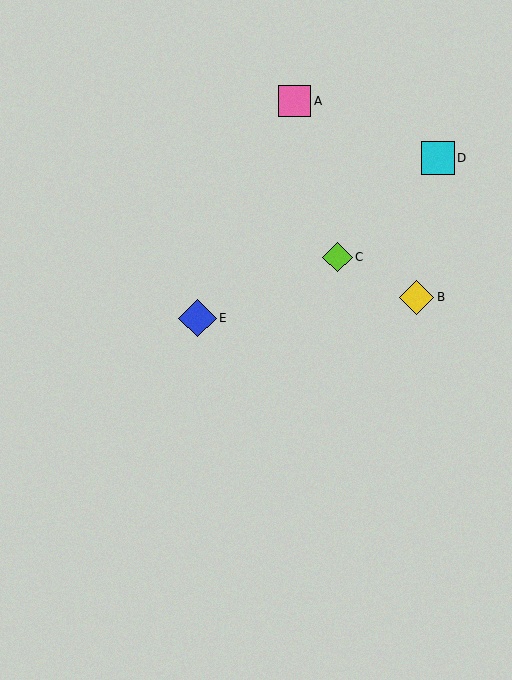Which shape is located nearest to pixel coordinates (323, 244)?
The lime diamond (labeled C) at (337, 257) is nearest to that location.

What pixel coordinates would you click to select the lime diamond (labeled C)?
Click at (337, 257) to select the lime diamond C.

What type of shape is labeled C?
Shape C is a lime diamond.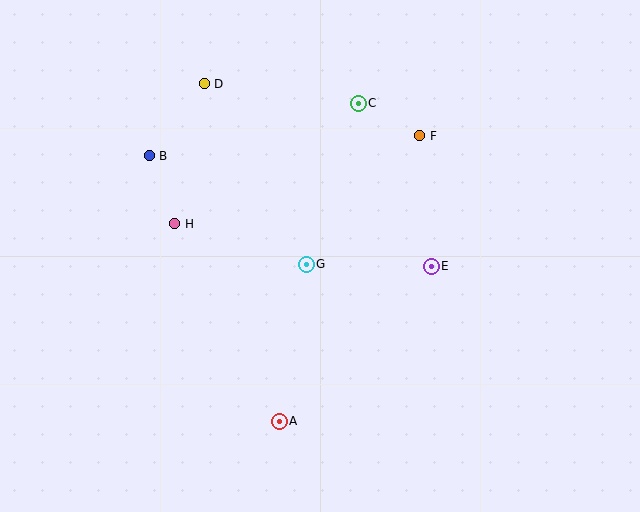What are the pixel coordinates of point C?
Point C is at (358, 103).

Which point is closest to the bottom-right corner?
Point E is closest to the bottom-right corner.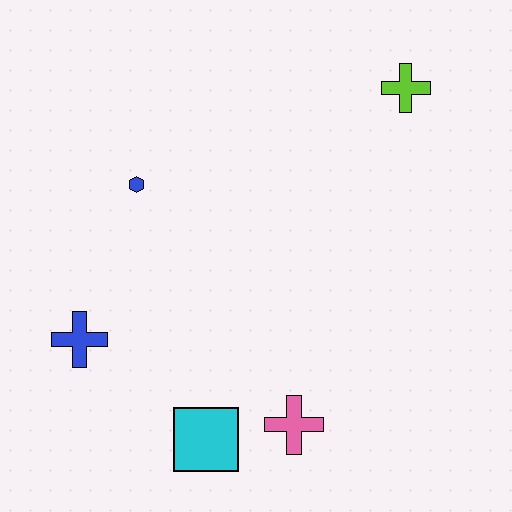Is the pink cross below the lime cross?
Yes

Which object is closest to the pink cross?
The cyan square is closest to the pink cross.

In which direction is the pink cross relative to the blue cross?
The pink cross is to the right of the blue cross.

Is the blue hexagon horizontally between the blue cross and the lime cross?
Yes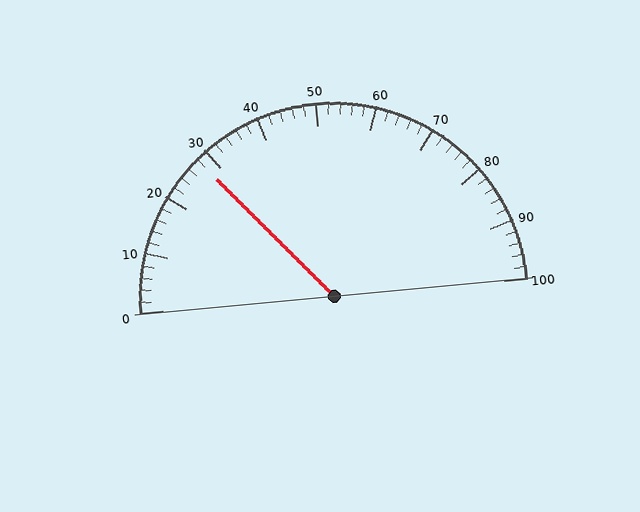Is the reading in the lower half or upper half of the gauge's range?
The reading is in the lower half of the range (0 to 100).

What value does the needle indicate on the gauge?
The needle indicates approximately 28.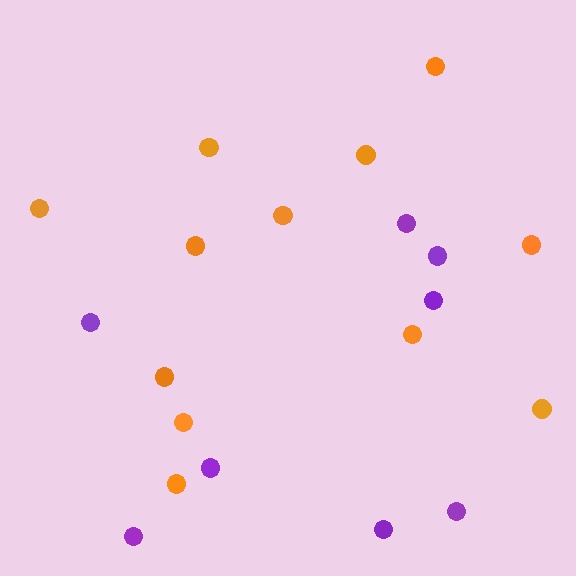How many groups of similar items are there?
There are 2 groups: one group of orange circles (12) and one group of purple circles (8).